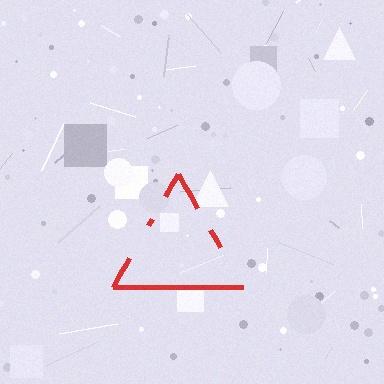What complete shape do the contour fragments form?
The contour fragments form a triangle.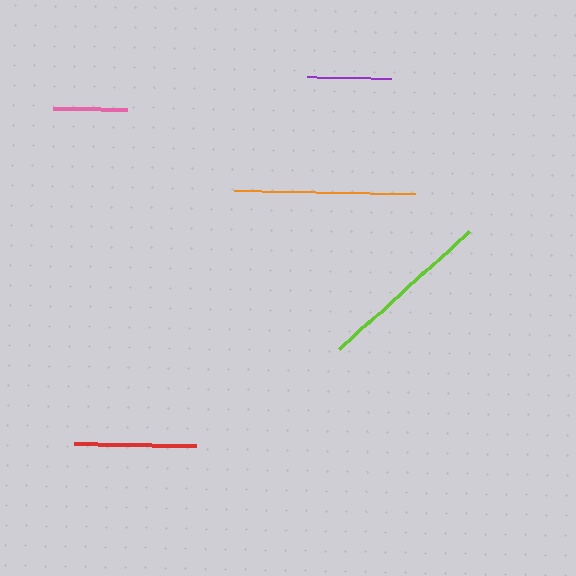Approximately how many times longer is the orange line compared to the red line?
The orange line is approximately 1.5 times the length of the red line.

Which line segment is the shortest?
The pink line is the shortest at approximately 74 pixels.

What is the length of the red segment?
The red segment is approximately 121 pixels long.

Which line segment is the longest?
The orange line is the longest at approximately 181 pixels.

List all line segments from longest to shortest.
From longest to shortest: orange, lime, red, purple, pink.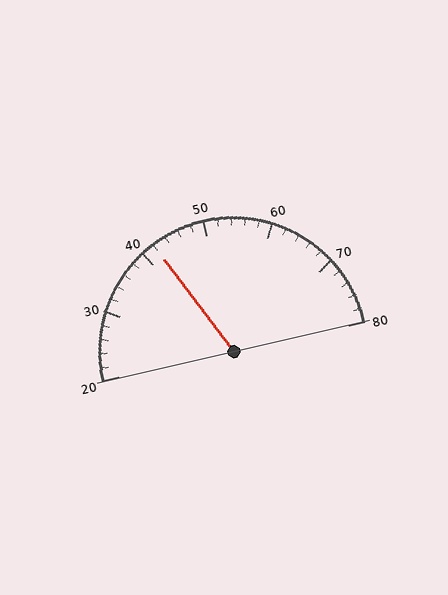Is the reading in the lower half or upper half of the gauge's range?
The reading is in the lower half of the range (20 to 80).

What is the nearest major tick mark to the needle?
The nearest major tick mark is 40.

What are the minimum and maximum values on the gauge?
The gauge ranges from 20 to 80.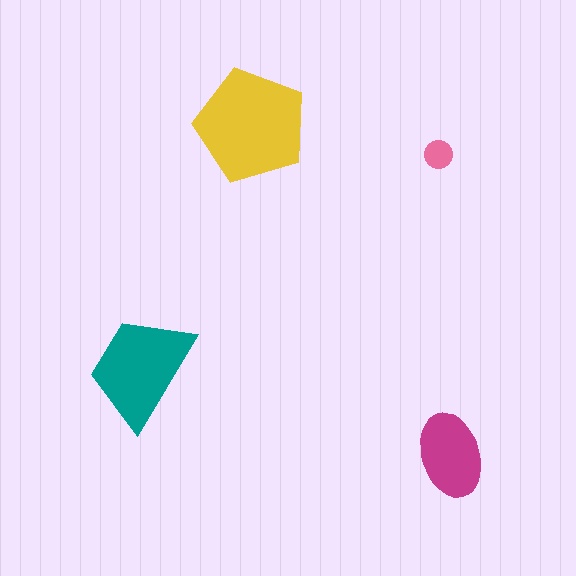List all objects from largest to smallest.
The yellow pentagon, the teal trapezoid, the magenta ellipse, the pink circle.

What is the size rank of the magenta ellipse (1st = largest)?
3rd.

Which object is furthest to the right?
The magenta ellipse is rightmost.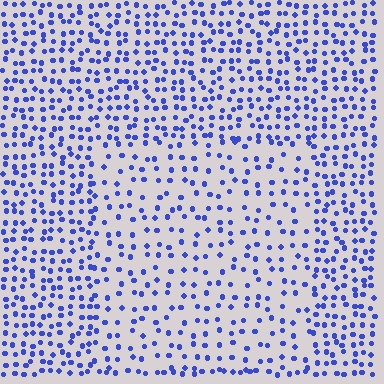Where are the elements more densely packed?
The elements are more densely packed outside the rectangle boundary.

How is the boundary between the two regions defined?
The boundary is defined by a change in element density (approximately 1.8x ratio). All elements are the same color, size, and shape.